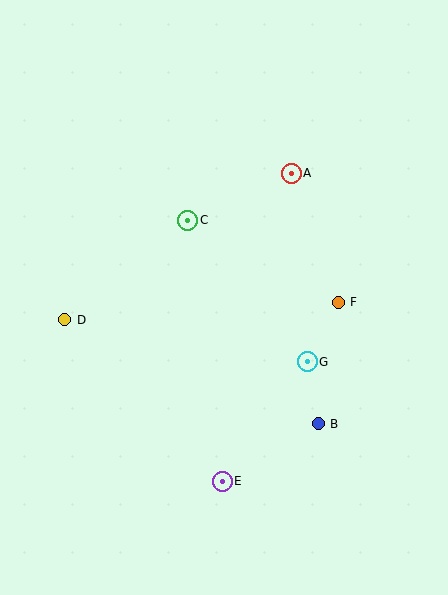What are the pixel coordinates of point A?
Point A is at (291, 173).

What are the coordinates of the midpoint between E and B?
The midpoint between E and B is at (270, 453).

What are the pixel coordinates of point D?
Point D is at (65, 320).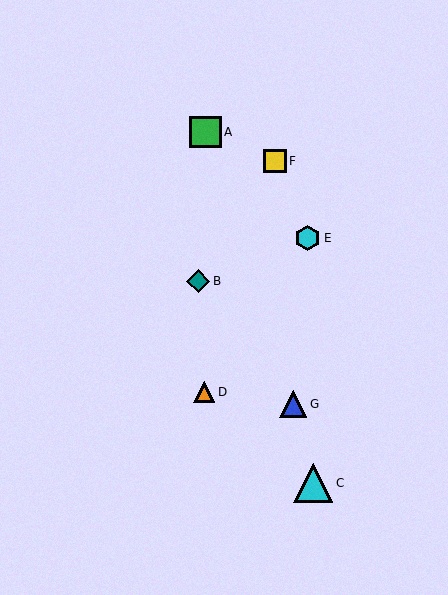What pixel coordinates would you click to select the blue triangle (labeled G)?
Click at (293, 404) to select the blue triangle G.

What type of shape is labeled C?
Shape C is a cyan triangle.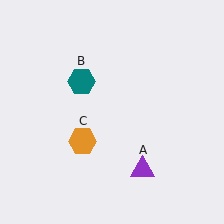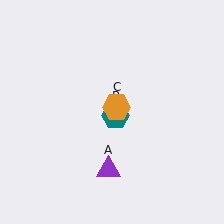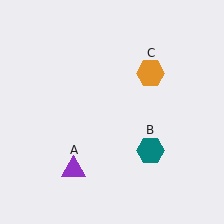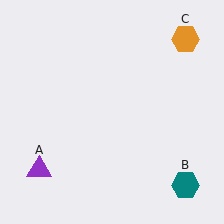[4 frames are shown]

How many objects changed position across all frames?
3 objects changed position: purple triangle (object A), teal hexagon (object B), orange hexagon (object C).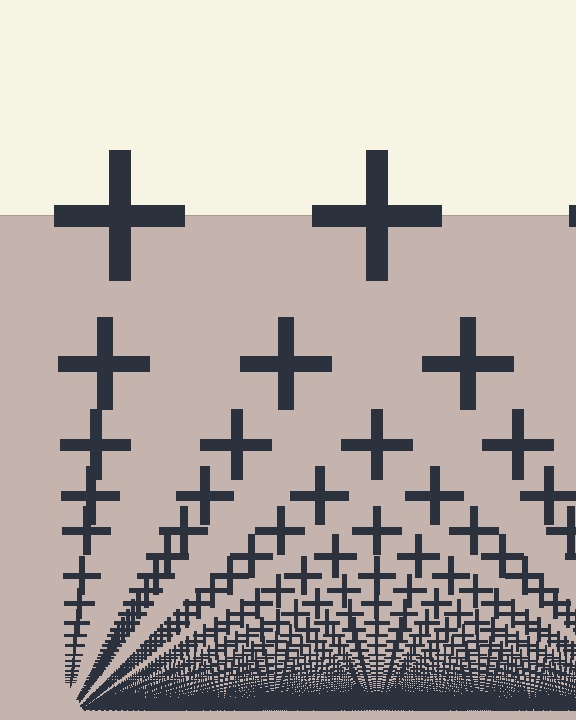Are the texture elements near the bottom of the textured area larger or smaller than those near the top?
Smaller. The gradient is inverted — elements near the bottom are smaller and denser.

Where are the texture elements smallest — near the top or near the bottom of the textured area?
Near the bottom.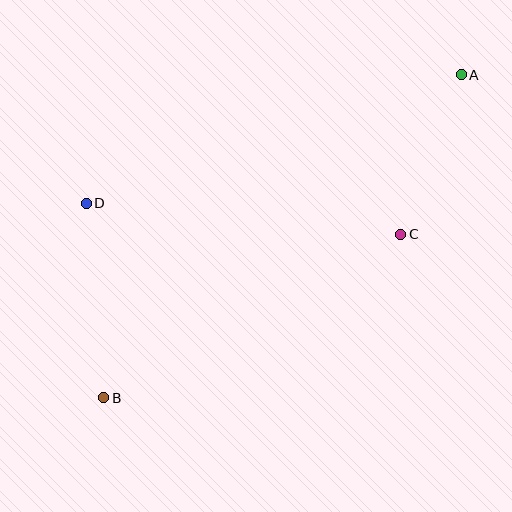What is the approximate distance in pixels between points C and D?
The distance between C and D is approximately 316 pixels.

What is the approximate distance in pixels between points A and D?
The distance between A and D is approximately 396 pixels.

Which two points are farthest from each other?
Points A and B are farthest from each other.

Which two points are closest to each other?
Points A and C are closest to each other.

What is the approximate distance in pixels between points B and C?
The distance between B and C is approximately 339 pixels.